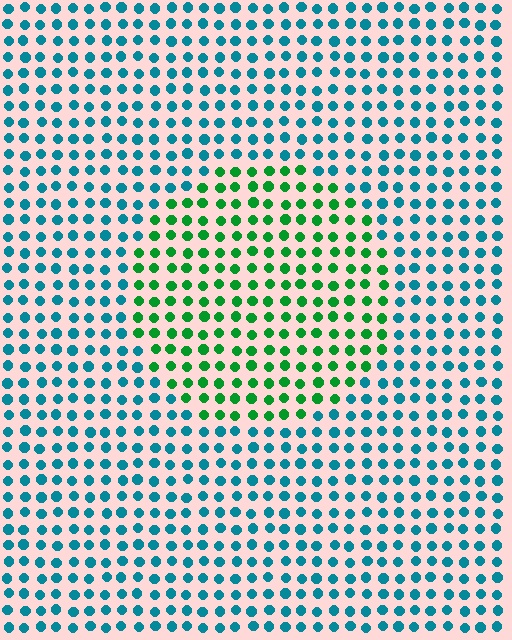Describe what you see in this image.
The image is filled with small teal elements in a uniform arrangement. A circle-shaped region is visible where the elements are tinted to a slightly different hue, forming a subtle color boundary.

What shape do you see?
I see a circle.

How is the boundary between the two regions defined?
The boundary is defined purely by a slight shift in hue (about 52 degrees). Spacing, size, and orientation are identical on both sides.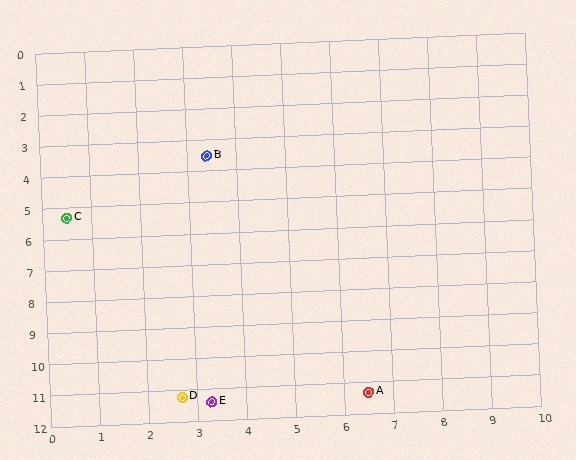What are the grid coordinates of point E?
Point E is at approximately (3.3, 11.4).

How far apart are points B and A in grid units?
Points B and A are about 8.4 grid units apart.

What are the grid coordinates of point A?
Point A is at approximately (6.5, 11.3).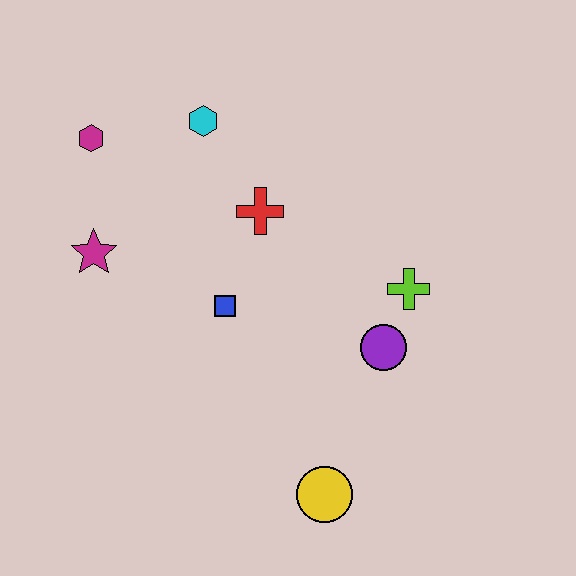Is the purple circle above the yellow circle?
Yes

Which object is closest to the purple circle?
The lime cross is closest to the purple circle.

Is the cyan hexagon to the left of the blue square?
Yes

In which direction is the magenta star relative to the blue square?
The magenta star is to the left of the blue square.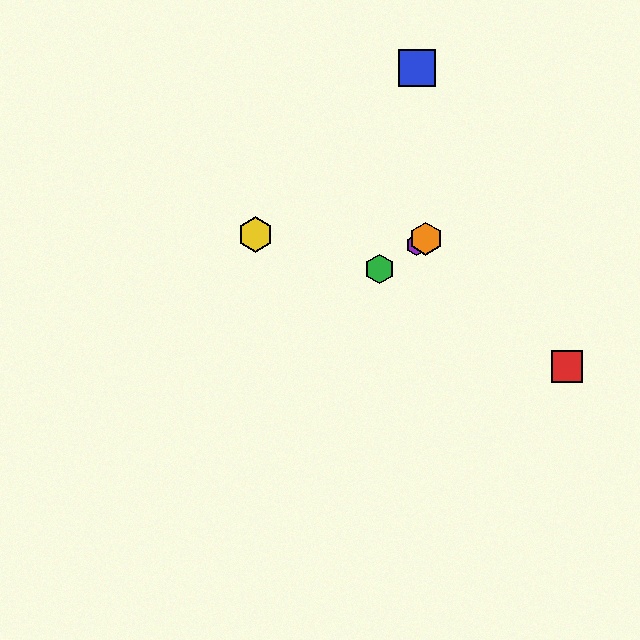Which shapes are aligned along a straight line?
The green hexagon, the purple hexagon, the orange hexagon are aligned along a straight line.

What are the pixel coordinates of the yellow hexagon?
The yellow hexagon is at (256, 235).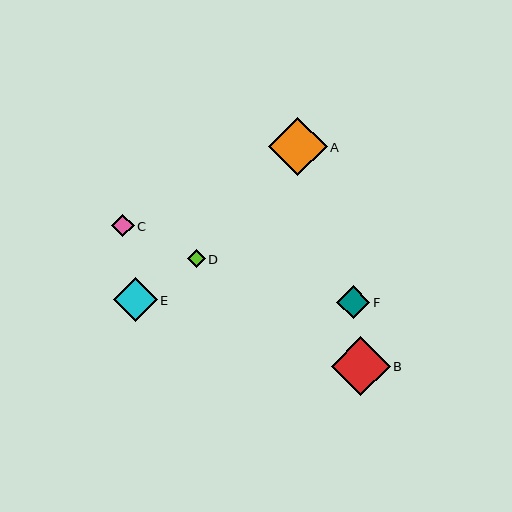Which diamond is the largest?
Diamond B is the largest with a size of approximately 59 pixels.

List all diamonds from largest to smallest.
From largest to smallest: B, A, E, F, C, D.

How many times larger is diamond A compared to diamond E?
Diamond A is approximately 1.3 times the size of diamond E.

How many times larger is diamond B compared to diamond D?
Diamond B is approximately 3.4 times the size of diamond D.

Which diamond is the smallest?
Diamond D is the smallest with a size of approximately 17 pixels.